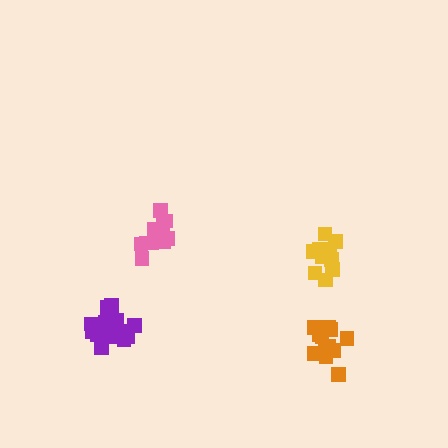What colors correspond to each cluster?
The clusters are colored: orange, pink, purple, yellow.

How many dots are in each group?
Group 1: 13 dots, Group 2: 13 dots, Group 3: 15 dots, Group 4: 11 dots (52 total).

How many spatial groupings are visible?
There are 4 spatial groupings.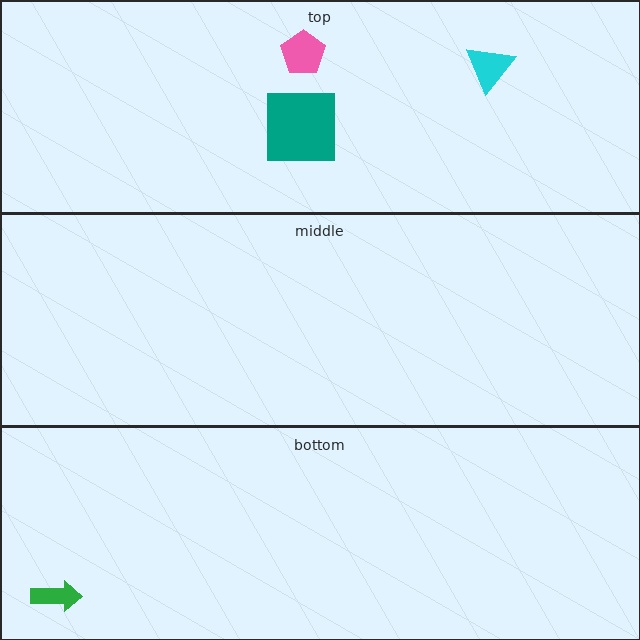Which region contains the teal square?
The top region.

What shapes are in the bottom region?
The green arrow.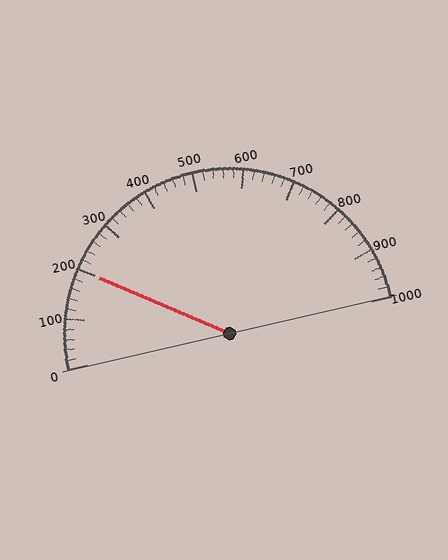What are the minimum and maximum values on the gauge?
The gauge ranges from 0 to 1000.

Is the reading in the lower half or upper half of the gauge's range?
The reading is in the lower half of the range (0 to 1000).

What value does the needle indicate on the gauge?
The needle indicates approximately 200.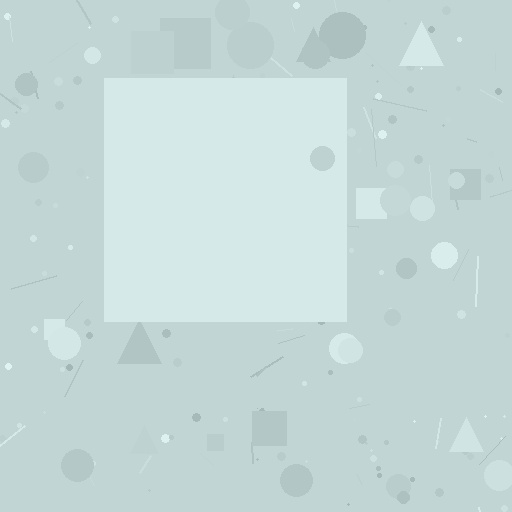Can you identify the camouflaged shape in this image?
The camouflaged shape is a square.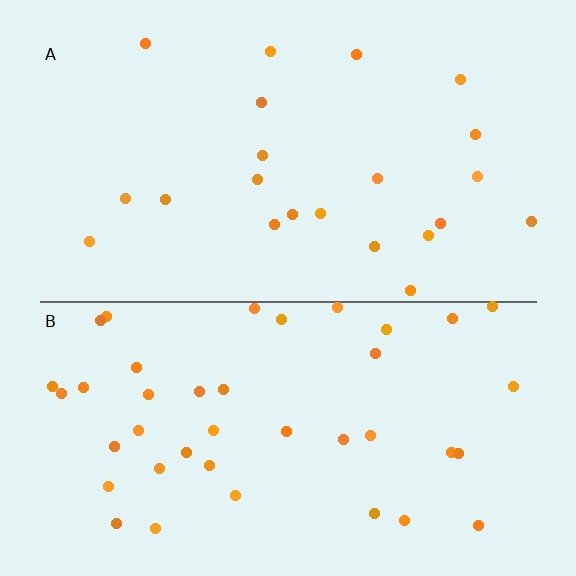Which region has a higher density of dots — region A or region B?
B (the bottom).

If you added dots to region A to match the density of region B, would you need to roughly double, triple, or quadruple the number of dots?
Approximately double.